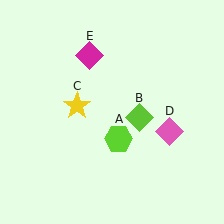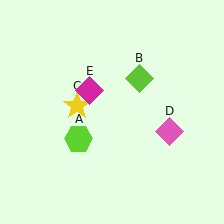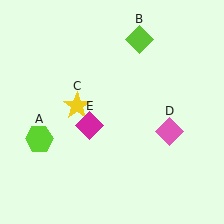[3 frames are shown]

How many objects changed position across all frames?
3 objects changed position: lime hexagon (object A), lime diamond (object B), magenta diamond (object E).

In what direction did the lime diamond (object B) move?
The lime diamond (object B) moved up.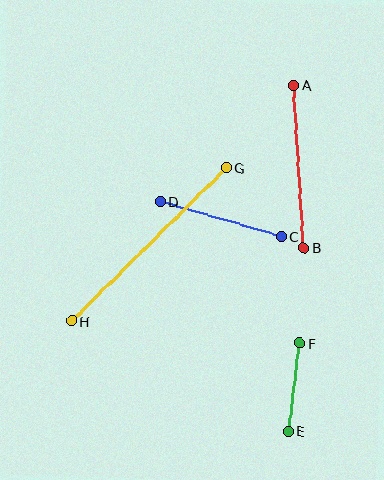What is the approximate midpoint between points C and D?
The midpoint is at approximately (221, 219) pixels.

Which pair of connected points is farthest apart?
Points G and H are farthest apart.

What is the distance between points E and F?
The distance is approximately 89 pixels.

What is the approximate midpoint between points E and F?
The midpoint is at approximately (294, 387) pixels.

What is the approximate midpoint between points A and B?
The midpoint is at approximately (299, 166) pixels.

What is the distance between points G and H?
The distance is approximately 218 pixels.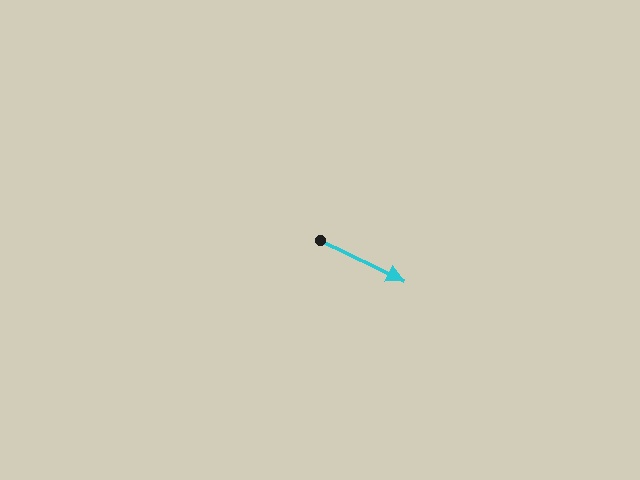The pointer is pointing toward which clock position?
Roughly 4 o'clock.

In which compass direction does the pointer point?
Southeast.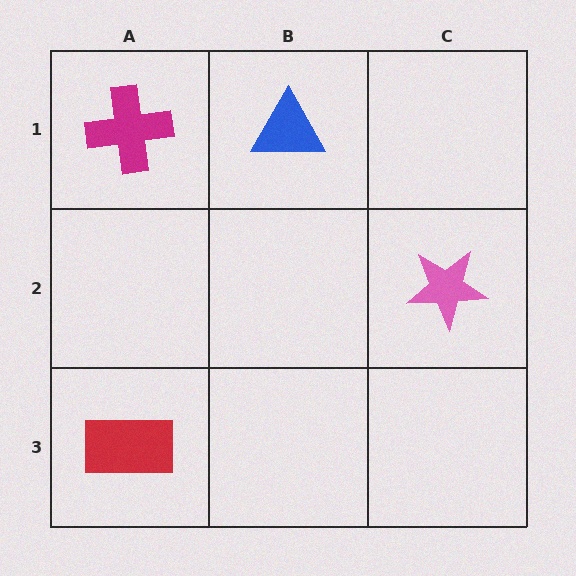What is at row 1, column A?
A magenta cross.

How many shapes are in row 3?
1 shape.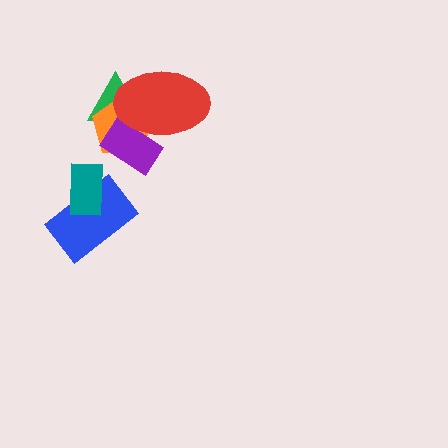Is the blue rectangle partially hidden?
Yes, it is partially covered by another shape.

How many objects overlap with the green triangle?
3 objects overlap with the green triangle.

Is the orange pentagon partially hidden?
Yes, it is partially covered by another shape.